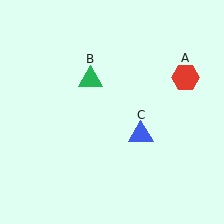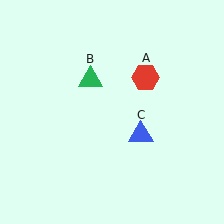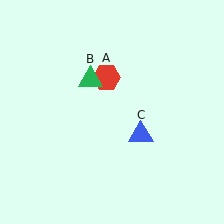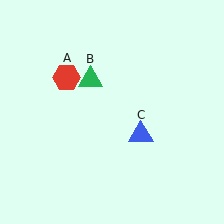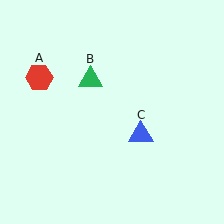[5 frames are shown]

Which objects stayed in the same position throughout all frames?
Green triangle (object B) and blue triangle (object C) remained stationary.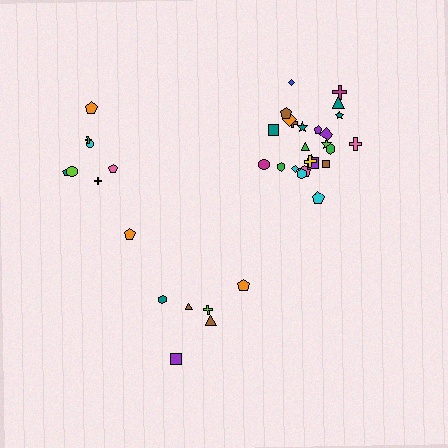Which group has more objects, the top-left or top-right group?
The top-right group.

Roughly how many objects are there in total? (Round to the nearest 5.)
Roughly 40 objects in total.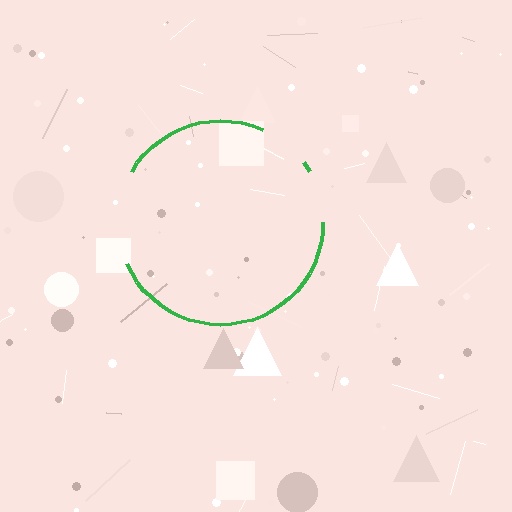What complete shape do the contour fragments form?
The contour fragments form a circle.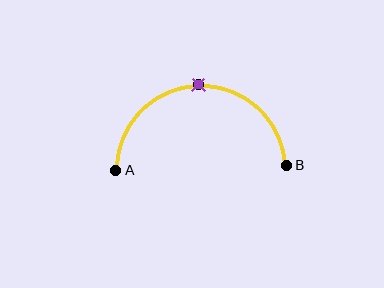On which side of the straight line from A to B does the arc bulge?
The arc bulges above the straight line connecting A and B.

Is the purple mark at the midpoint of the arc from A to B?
Yes. The purple mark lies on the arc at equal arc-length from both A and B — it is the arc midpoint.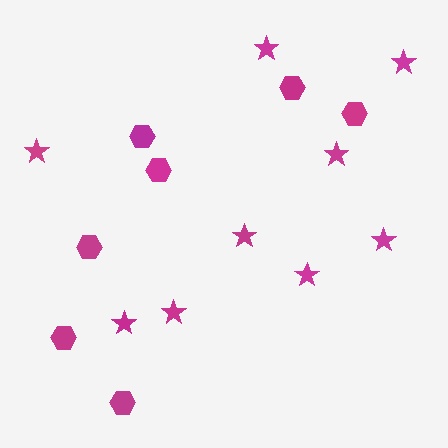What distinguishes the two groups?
There are 2 groups: one group of stars (9) and one group of hexagons (7).